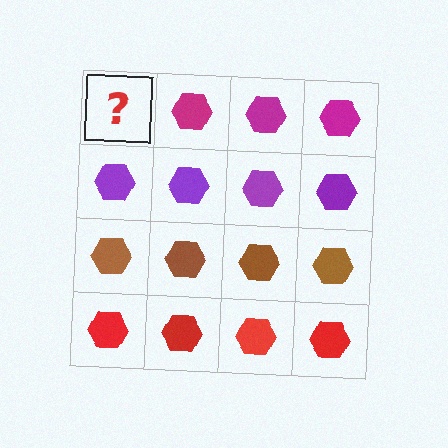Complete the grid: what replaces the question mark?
The question mark should be replaced with a magenta hexagon.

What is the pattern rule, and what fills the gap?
The rule is that each row has a consistent color. The gap should be filled with a magenta hexagon.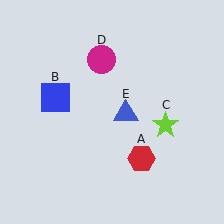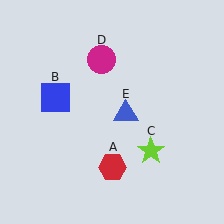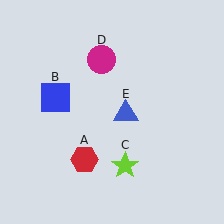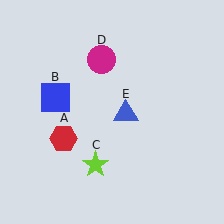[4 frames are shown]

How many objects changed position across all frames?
2 objects changed position: red hexagon (object A), lime star (object C).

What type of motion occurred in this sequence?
The red hexagon (object A), lime star (object C) rotated clockwise around the center of the scene.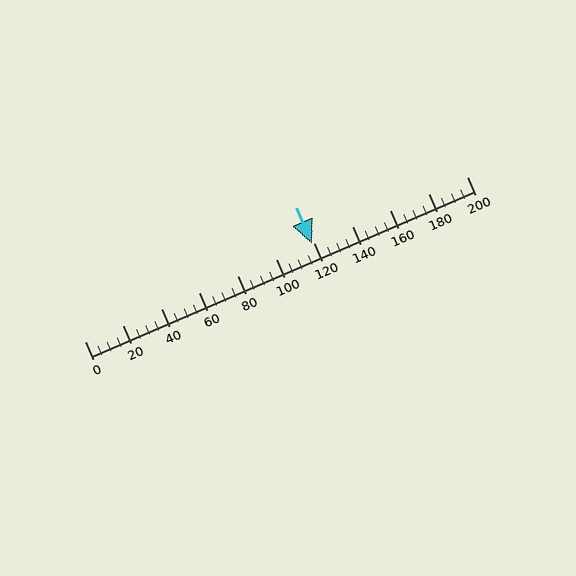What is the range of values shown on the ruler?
The ruler shows values from 0 to 200.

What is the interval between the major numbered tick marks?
The major tick marks are spaced 20 units apart.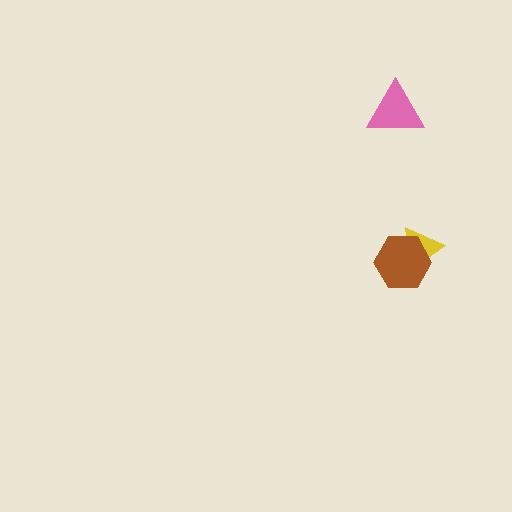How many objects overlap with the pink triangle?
0 objects overlap with the pink triangle.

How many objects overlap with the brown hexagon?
1 object overlaps with the brown hexagon.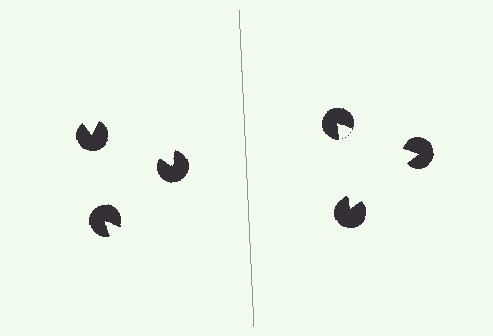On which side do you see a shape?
An illusory triangle appears on the right side. On the left side the wedge cuts are rotated, so no coherent shape forms.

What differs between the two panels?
The pac-man discs are positioned identically on both sides; only the wedge orientations differ. On the right they align to a triangle; on the left they are misaligned.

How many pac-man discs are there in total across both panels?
6 — 3 on each side.